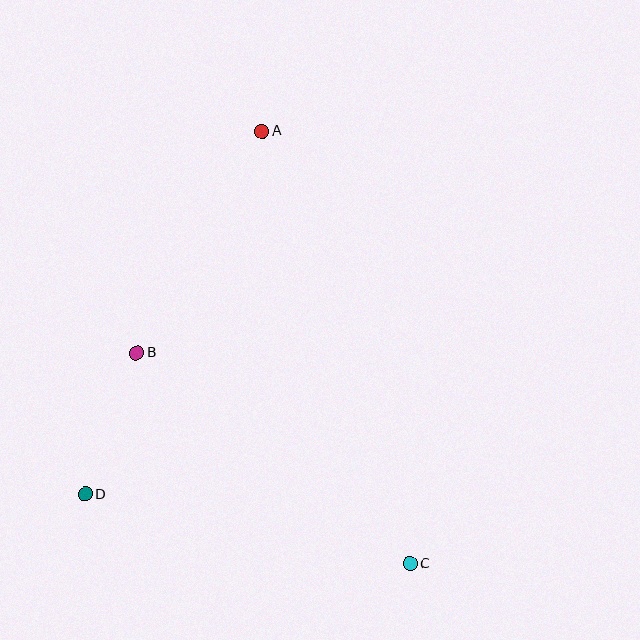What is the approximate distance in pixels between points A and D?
The distance between A and D is approximately 404 pixels.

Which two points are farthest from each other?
Points A and C are farthest from each other.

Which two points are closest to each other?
Points B and D are closest to each other.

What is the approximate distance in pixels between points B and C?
The distance between B and C is approximately 345 pixels.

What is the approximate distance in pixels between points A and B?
The distance between A and B is approximately 255 pixels.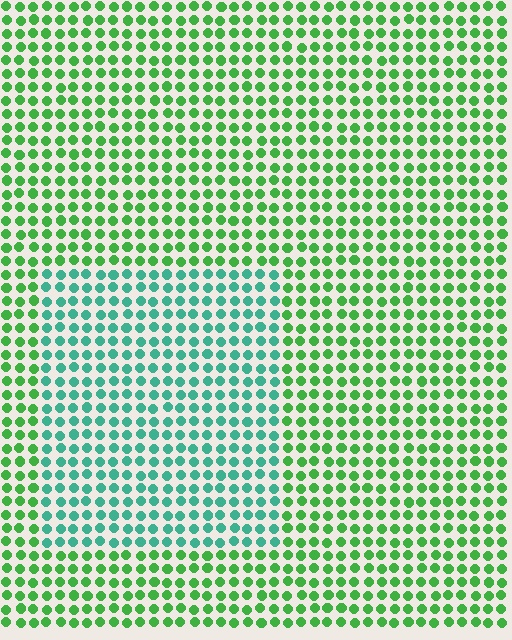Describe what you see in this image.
The image is filled with small green elements in a uniform arrangement. A rectangle-shaped region is visible where the elements are tinted to a slightly different hue, forming a subtle color boundary.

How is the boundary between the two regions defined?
The boundary is defined purely by a slight shift in hue (about 42 degrees). Spacing, size, and orientation are identical on both sides.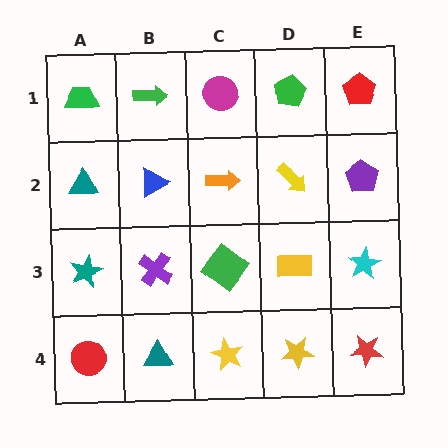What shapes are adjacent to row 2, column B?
A green arrow (row 1, column B), a purple cross (row 3, column B), a teal triangle (row 2, column A), an orange arrow (row 2, column C).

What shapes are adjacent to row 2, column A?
A green trapezoid (row 1, column A), a teal star (row 3, column A), a blue triangle (row 2, column B).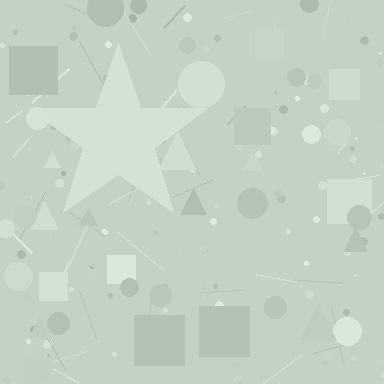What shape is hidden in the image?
A star is hidden in the image.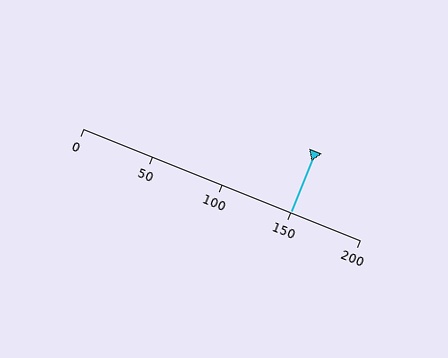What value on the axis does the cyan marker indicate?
The marker indicates approximately 150.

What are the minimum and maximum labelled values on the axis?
The axis runs from 0 to 200.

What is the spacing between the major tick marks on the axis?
The major ticks are spaced 50 apart.